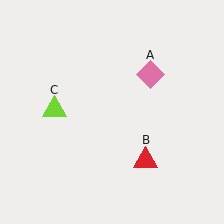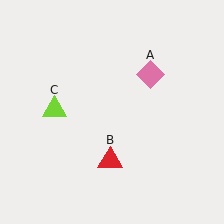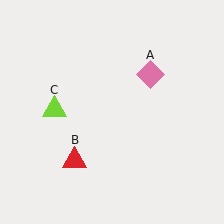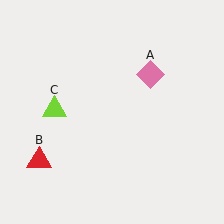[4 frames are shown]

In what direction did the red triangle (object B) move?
The red triangle (object B) moved left.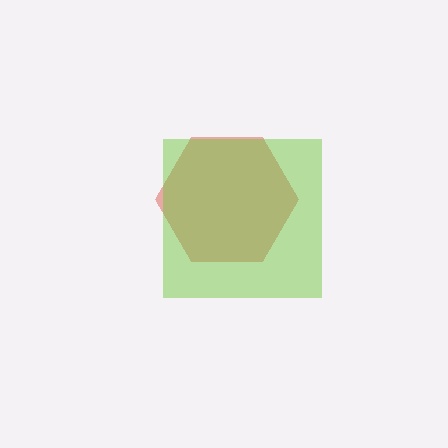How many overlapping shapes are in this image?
There are 2 overlapping shapes in the image.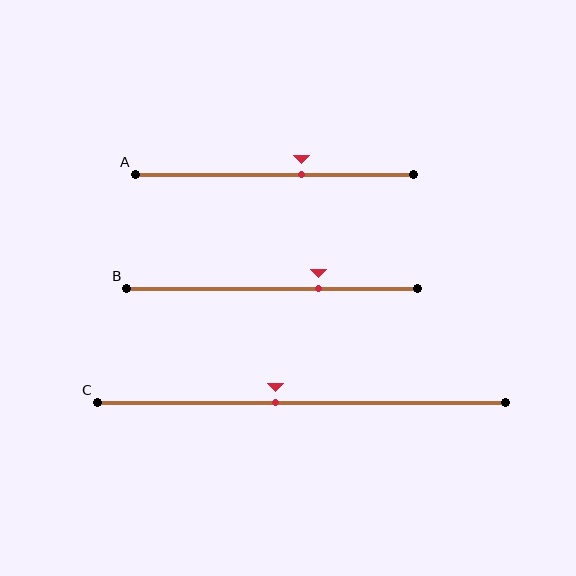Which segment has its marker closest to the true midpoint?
Segment C has its marker closest to the true midpoint.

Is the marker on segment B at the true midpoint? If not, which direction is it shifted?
No, the marker on segment B is shifted to the right by about 16% of the segment length.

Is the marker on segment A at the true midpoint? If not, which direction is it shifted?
No, the marker on segment A is shifted to the right by about 9% of the segment length.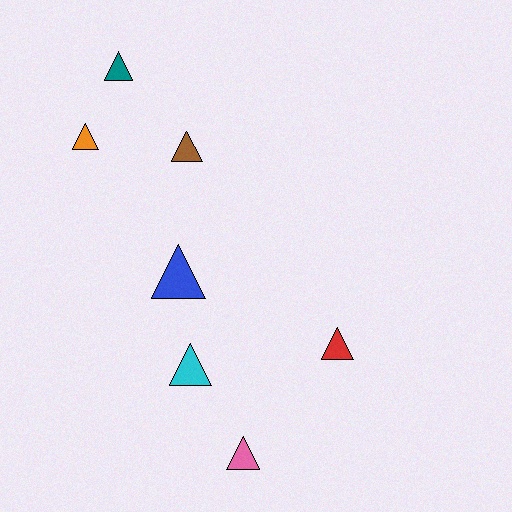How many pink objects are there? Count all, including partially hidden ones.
There is 1 pink object.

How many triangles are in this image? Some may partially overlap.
There are 7 triangles.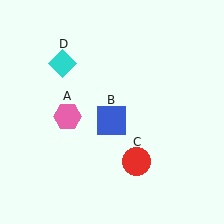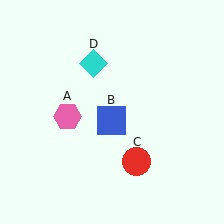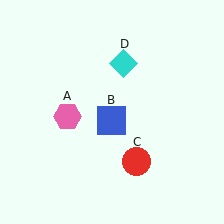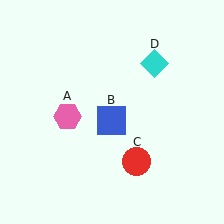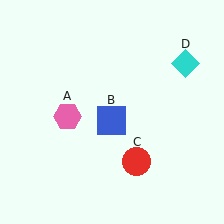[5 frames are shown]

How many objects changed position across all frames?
1 object changed position: cyan diamond (object D).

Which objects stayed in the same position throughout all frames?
Pink hexagon (object A) and blue square (object B) and red circle (object C) remained stationary.